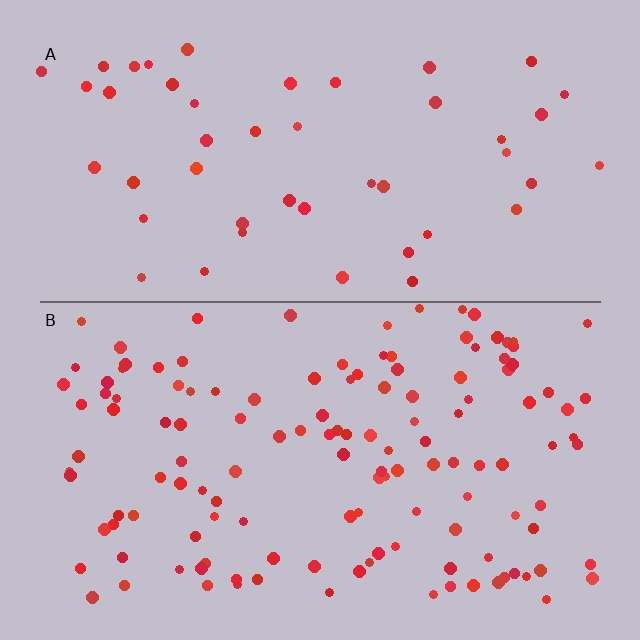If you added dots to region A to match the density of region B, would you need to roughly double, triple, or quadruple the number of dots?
Approximately triple.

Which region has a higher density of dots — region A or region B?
B (the bottom).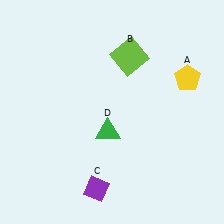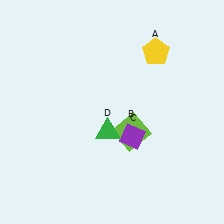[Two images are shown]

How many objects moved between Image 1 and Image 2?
3 objects moved between the two images.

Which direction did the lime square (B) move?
The lime square (B) moved down.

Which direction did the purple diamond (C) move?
The purple diamond (C) moved up.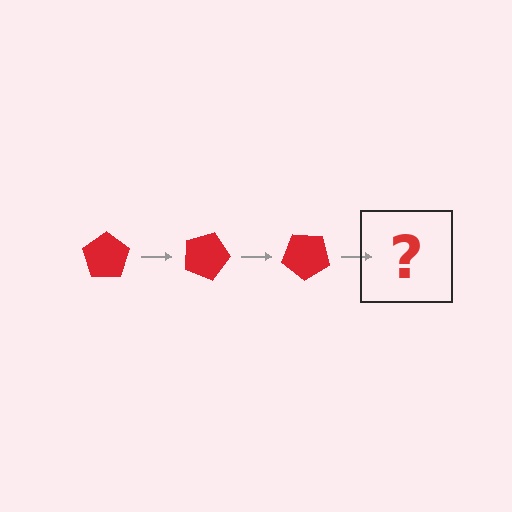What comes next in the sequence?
The next element should be a red pentagon rotated 60 degrees.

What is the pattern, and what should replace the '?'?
The pattern is that the pentagon rotates 20 degrees each step. The '?' should be a red pentagon rotated 60 degrees.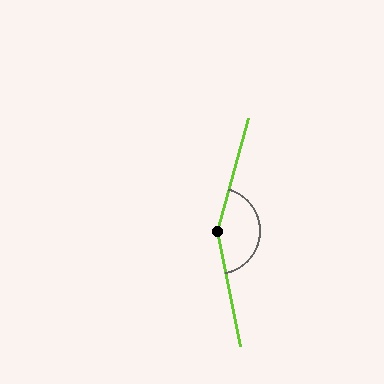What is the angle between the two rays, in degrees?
Approximately 153 degrees.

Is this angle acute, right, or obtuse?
It is obtuse.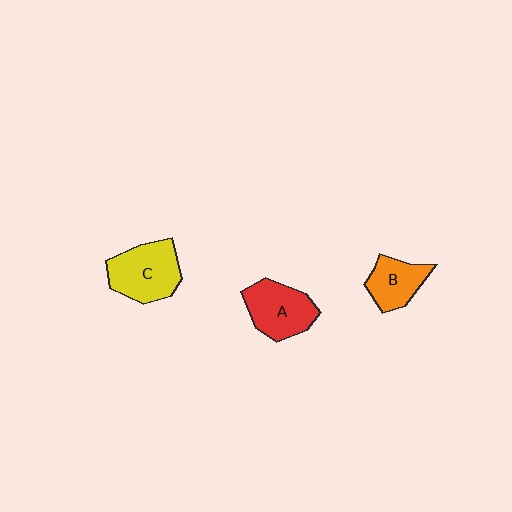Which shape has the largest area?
Shape C (yellow).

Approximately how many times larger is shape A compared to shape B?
Approximately 1.3 times.